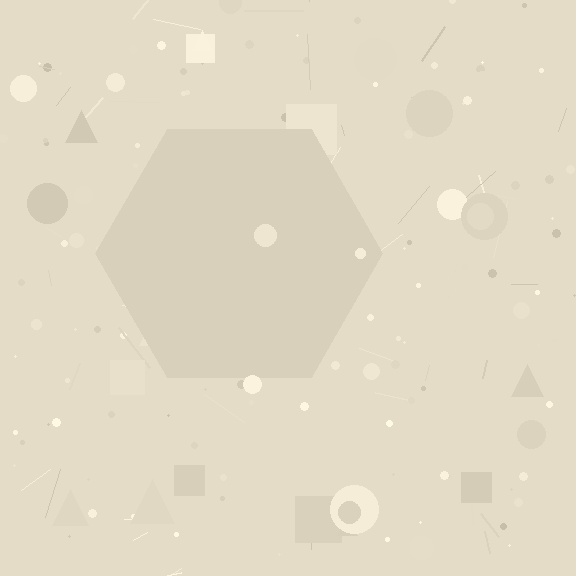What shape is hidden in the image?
A hexagon is hidden in the image.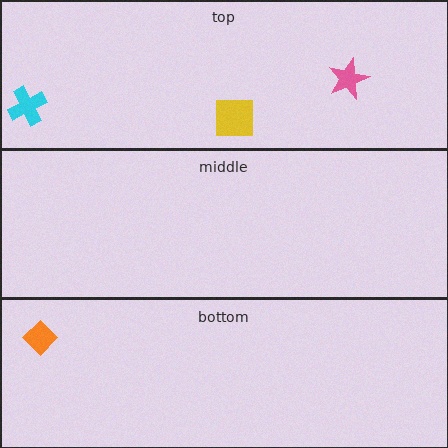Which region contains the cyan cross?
The top region.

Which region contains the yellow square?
The top region.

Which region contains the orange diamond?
The bottom region.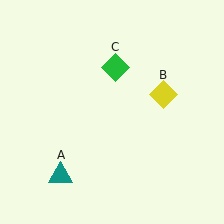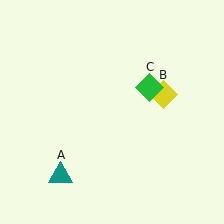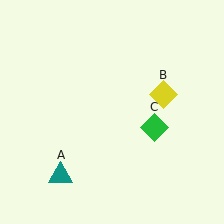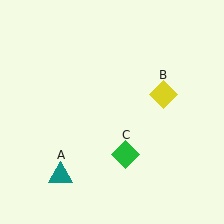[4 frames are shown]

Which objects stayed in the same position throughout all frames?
Teal triangle (object A) and yellow diamond (object B) remained stationary.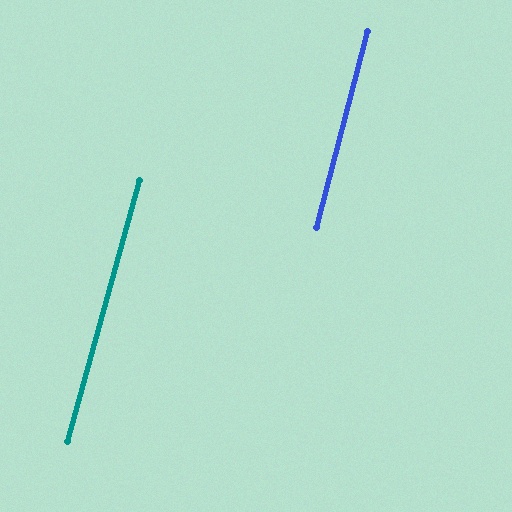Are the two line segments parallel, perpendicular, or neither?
Parallel — their directions differ by only 1.0°.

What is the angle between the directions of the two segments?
Approximately 1 degree.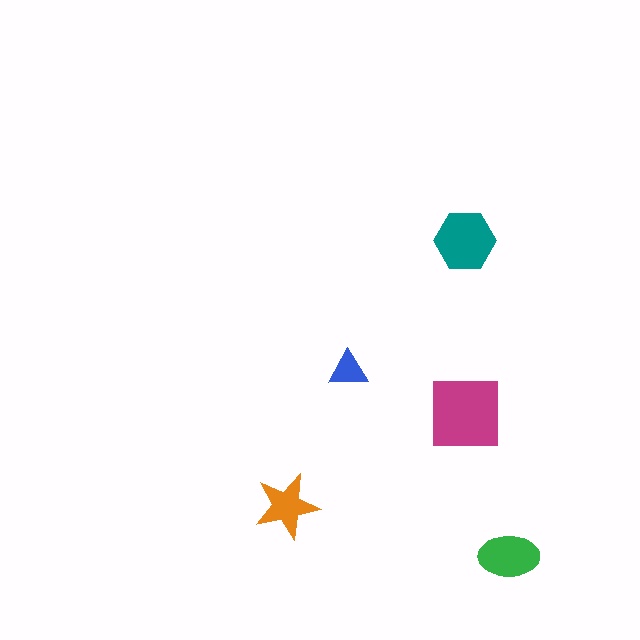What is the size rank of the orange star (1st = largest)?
4th.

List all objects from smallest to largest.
The blue triangle, the orange star, the green ellipse, the teal hexagon, the magenta square.